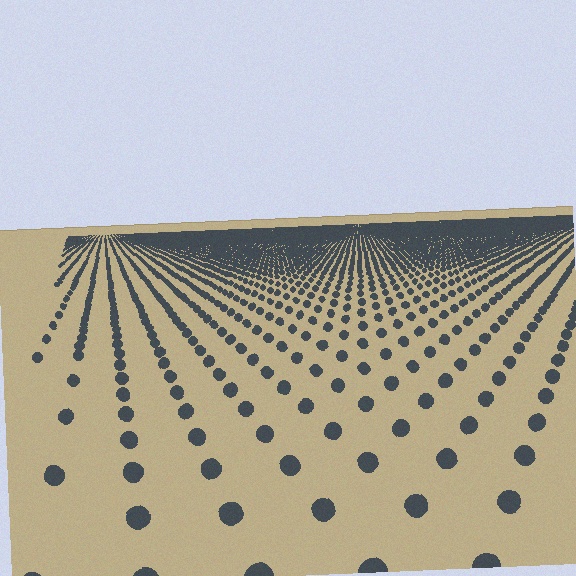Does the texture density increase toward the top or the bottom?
Density increases toward the top.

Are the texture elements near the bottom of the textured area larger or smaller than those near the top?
Larger. Near the bottom, elements are closer to the viewer and appear at a bigger on-screen size.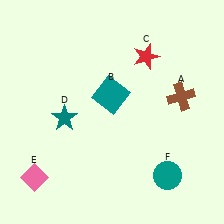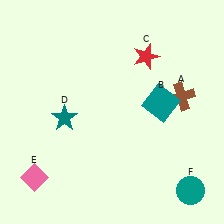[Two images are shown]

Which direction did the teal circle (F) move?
The teal circle (F) moved right.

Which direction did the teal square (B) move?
The teal square (B) moved right.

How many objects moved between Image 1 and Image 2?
2 objects moved between the two images.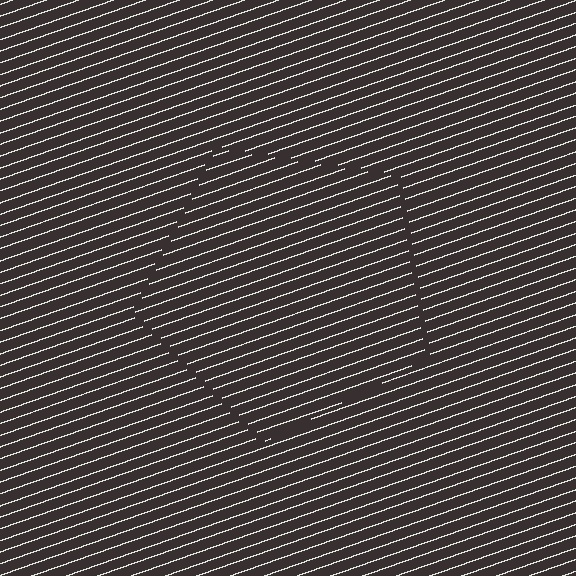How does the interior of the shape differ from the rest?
The interior of the shape contains the same grating, shifted by half a period — the contour is defined by the phase discontinuity where line-ends from the inner and outer gratings abut.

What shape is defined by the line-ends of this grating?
An illusory pentagon. The interior of the shape contains the same grating, shifted by half a period — the contour is defined by the phase discontinuity where line-ends from the inner and outer gratings abut.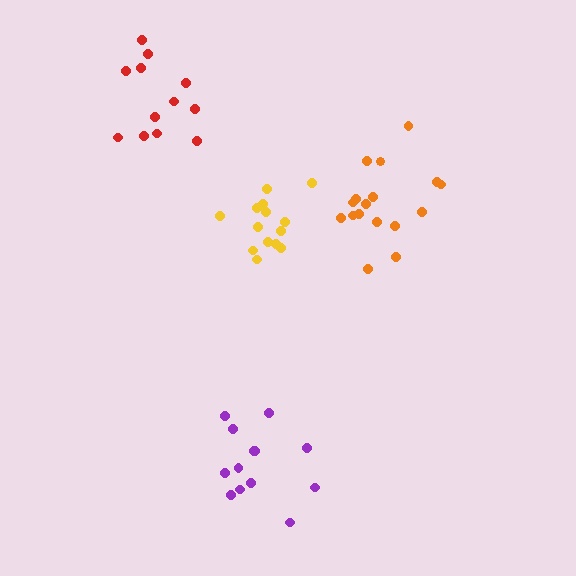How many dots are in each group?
Group 1: 12 dots, Group 2: 14 dots, Group 3: 13 dots, Group 4: 17 dots (56 total).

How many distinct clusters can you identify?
There are 4 distinct clusters.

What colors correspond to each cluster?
The clusters are colored: red, yellow, purple, orange.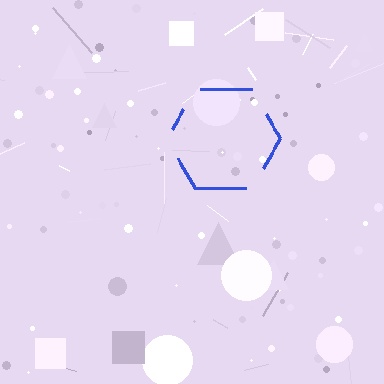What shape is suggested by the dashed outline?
The dashed outline suggests a hexagon.